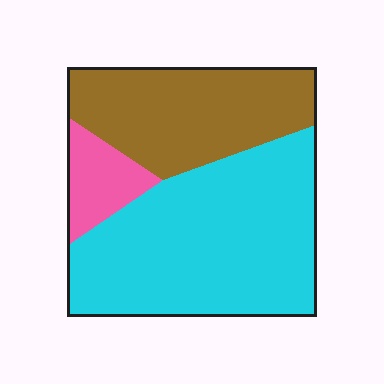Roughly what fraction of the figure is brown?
Brown covers 34% of the figure.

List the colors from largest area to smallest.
From largest to smallest: cyan, brown, pink.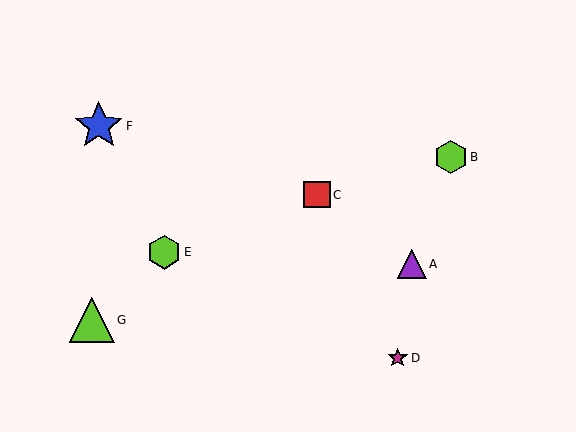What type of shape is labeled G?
Shape G is a lime triangle.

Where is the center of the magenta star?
The center of the magenta star is at (398, 358).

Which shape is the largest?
The blue star (labeled F) is the largest.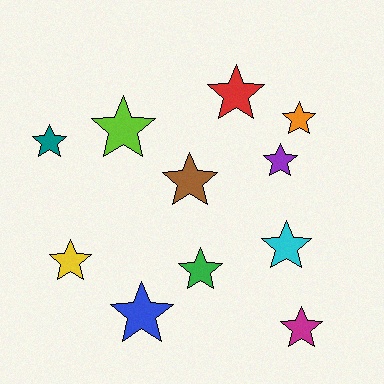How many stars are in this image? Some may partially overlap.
There are 11 stars.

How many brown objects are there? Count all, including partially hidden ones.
There is 1 brown object.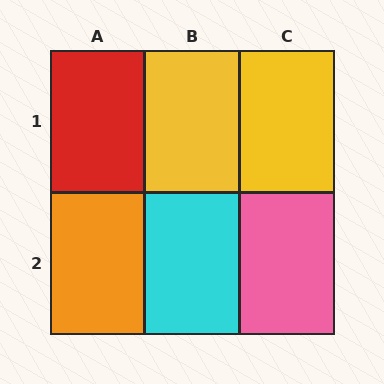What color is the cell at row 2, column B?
Cyan.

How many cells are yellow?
2 cells are yellow.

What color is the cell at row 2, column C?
Pink.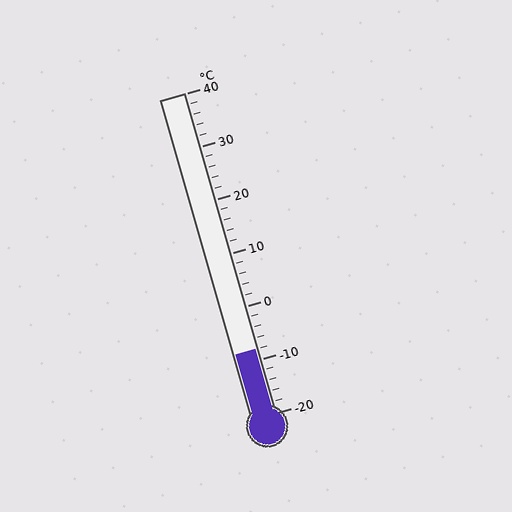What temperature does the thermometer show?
The thermometer shows approximately -8°C.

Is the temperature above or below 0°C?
The temperature is below 0°C.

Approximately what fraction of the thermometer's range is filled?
The thermometer is filled to approximately 20% of its range.